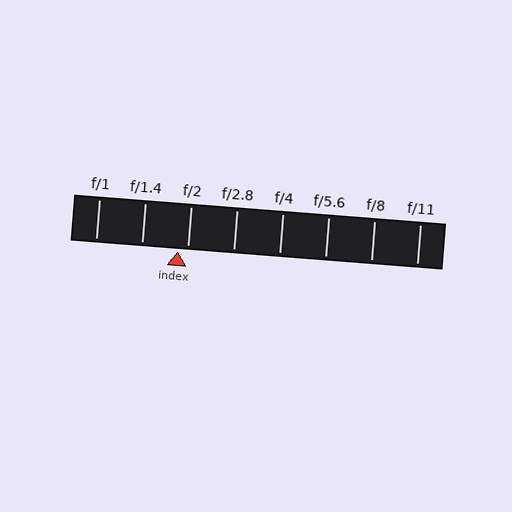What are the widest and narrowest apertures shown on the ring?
The widest aperture shown is f/1 and the narrowest is f/11.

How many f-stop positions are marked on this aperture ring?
There are 8 f-stop positions marked.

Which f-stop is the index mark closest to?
The index mark is closest to f/2.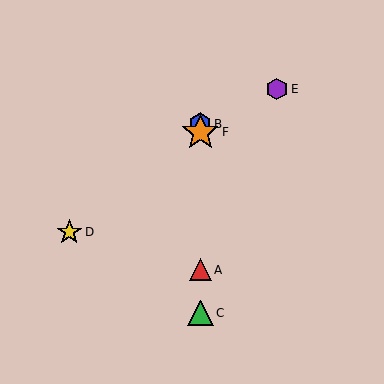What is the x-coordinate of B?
Object B is at x≈200.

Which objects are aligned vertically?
Objects A, B, C, F are aligned vertically.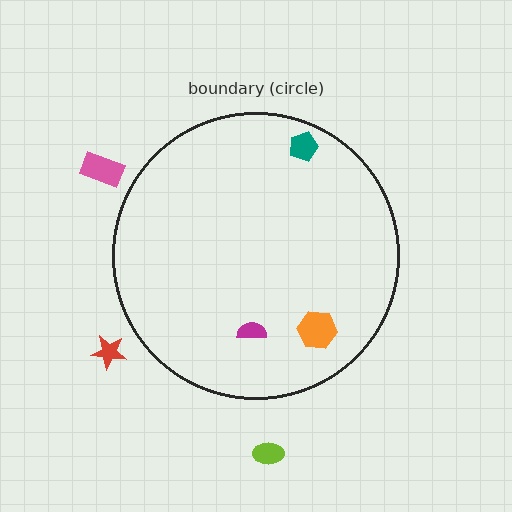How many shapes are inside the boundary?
3 inside, 3 outside.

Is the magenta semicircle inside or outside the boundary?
Inside.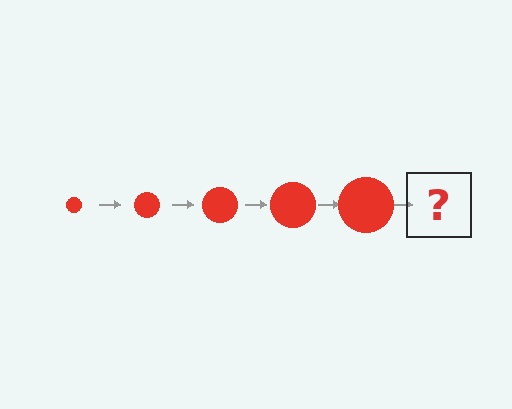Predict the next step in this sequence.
The next step is a red circle, larger than the previous one.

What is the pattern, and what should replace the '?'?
The pattern is that the circle gets progressively larger each step. The '?' should be a red circle, larger than the previous one.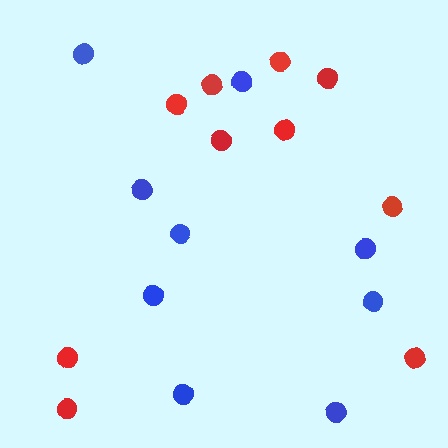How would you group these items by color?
There are 2 groups: one group of red circles (10) and one group of blue circles (9).